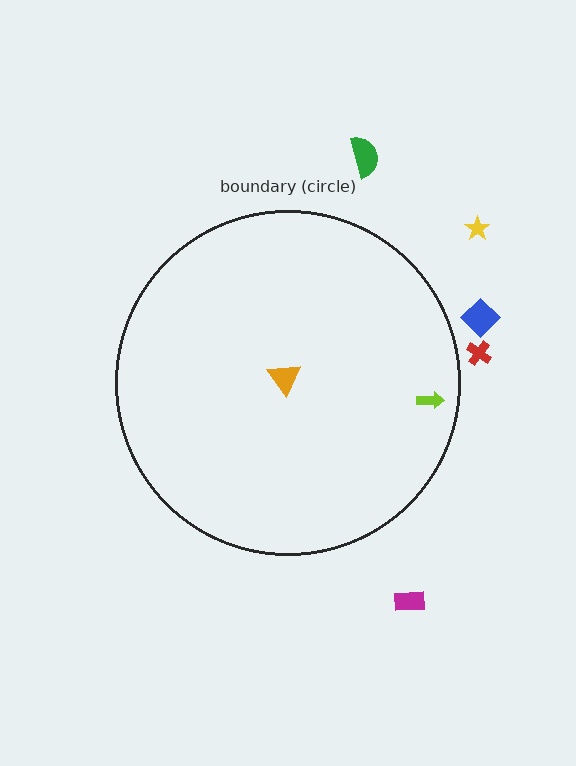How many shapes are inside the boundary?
2 inside, 5 outside.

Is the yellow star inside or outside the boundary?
Outside.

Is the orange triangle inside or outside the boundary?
Inside.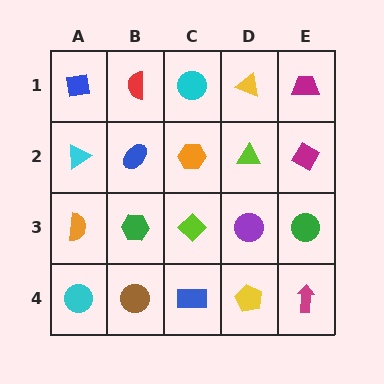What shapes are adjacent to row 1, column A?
A cyan triangle (row 2, column A), a red semicircle (row 1, column B).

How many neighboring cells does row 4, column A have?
2.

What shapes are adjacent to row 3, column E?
A magenta diamond (row 2, column E), a magenta arrow (row 4, column E), a purple circle (row 3, column D).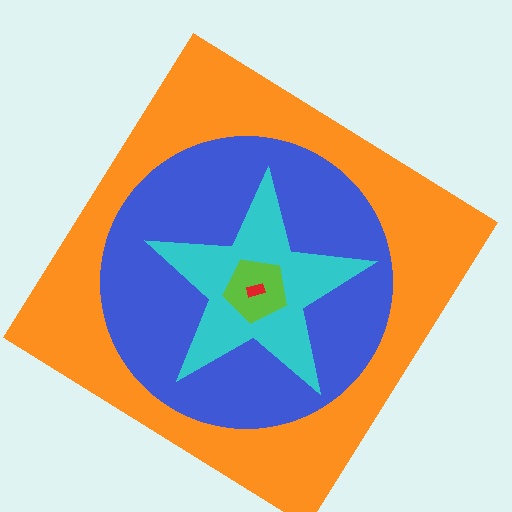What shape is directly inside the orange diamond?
The blue circle.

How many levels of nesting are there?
5.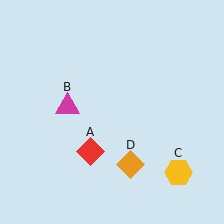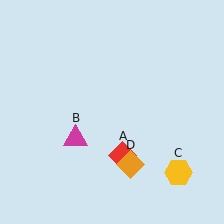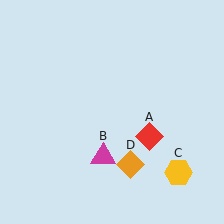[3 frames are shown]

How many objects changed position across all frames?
2 objects changed position: red diamond (object A), magenta triangle (object B).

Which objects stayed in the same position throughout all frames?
Yellow hexagon (object C) and orange diamond (object D) remained stationary.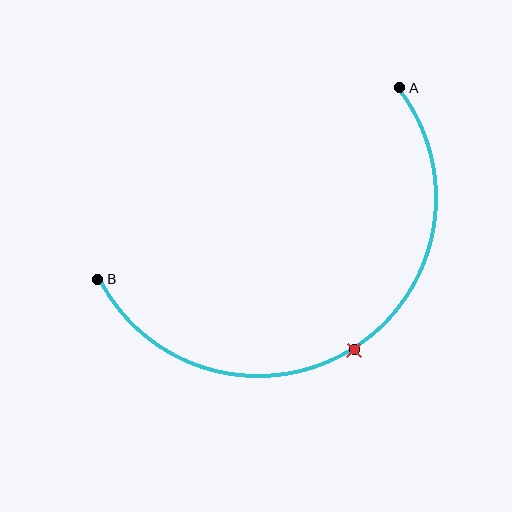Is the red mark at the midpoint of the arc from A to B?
Yes. The red mark lies on the arc at equal arc-length from both A and B — it is the arc midpoint.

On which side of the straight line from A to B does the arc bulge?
The arc bulges below the straight line connecting A and B.